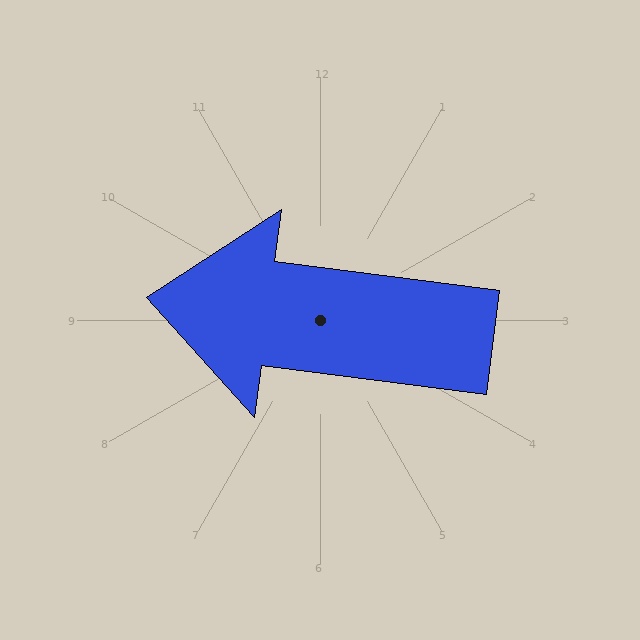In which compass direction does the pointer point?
West.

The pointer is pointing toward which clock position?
Roughly 9 o'clock.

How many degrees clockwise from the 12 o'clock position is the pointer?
Approximately 277 degrees.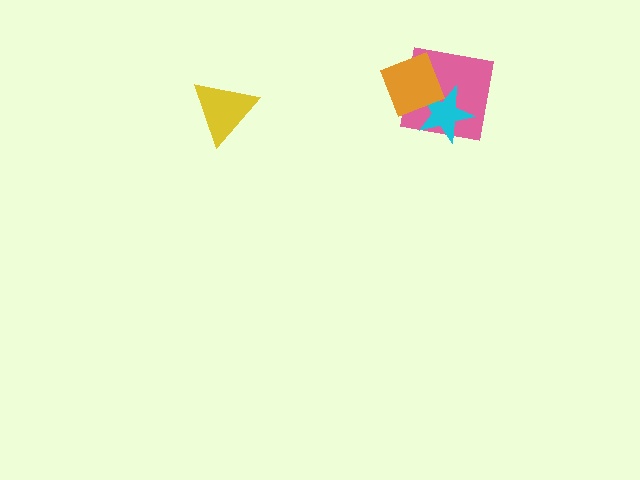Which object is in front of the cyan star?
The orange diamond is in front of the cyan star.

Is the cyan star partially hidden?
Yes, it is partially covered by another shape.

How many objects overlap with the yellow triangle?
0 objects overlap with the yellow triangle.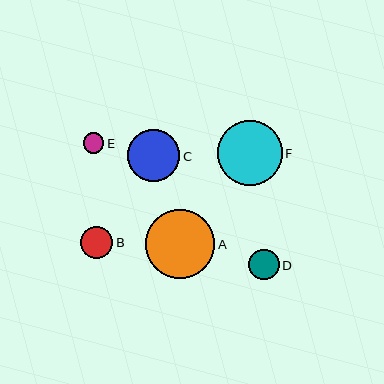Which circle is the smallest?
Circle E is the smallest with a size of approximately 20 pixels.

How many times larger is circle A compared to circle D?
Circle A is approximately 2.3 times the size of circle D.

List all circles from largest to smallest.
From largest to smallest: A, F, C, B, D, E.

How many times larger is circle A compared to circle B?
Circle A is approximately 2.2 times the size of circle B.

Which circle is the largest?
Circle A is the largest with a size of approximately 69 pixels.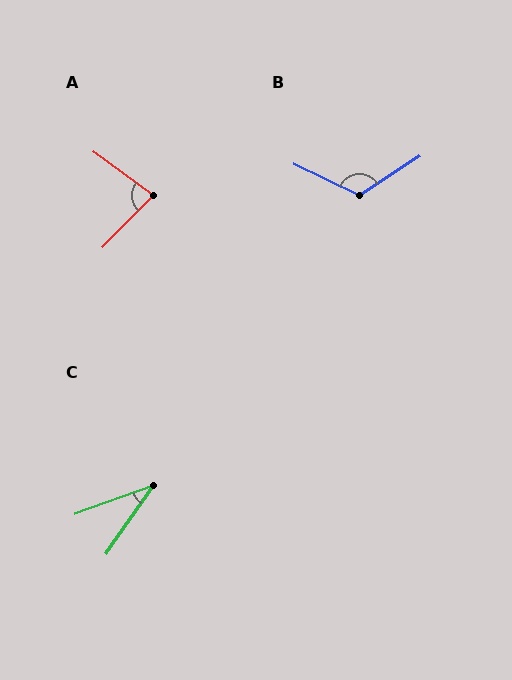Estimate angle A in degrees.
Approximately 83 degrees.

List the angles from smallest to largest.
C (36°), A (83°), B (121°).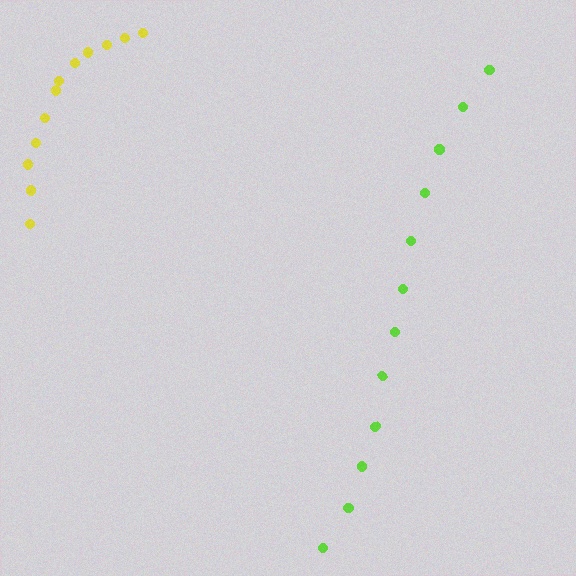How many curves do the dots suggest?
There are 2 distinct paths.